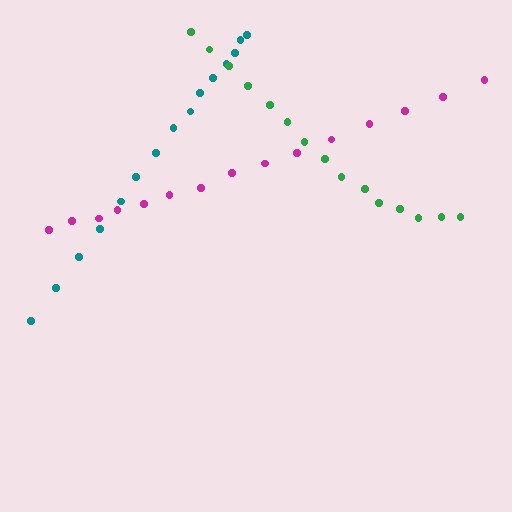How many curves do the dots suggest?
There are 3 distinct paths.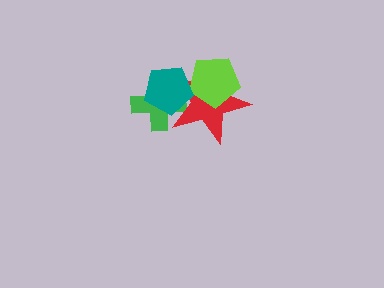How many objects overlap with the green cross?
2 objects overlap with the green cross.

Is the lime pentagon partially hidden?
Yes, it is partially covered by another shape.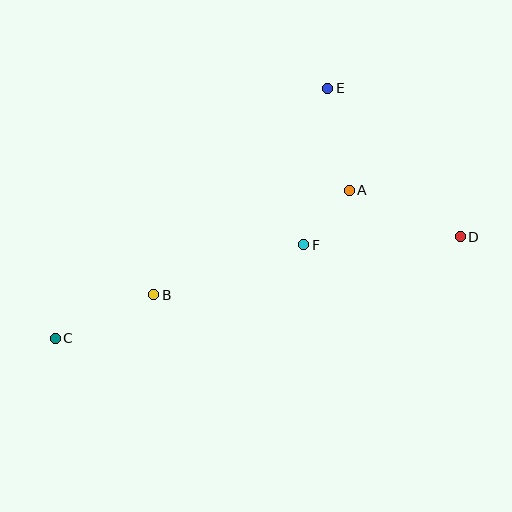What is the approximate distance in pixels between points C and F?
The distance between C and F is approximately 266 pixels.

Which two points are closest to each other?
Points A and F are closest to each other.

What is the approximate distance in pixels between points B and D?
The distance between B and D is approximately 312 pixels.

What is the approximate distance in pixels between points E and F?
The distance between E and F is approximately 158 pixels.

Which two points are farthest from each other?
Points C and D are farthest from each other.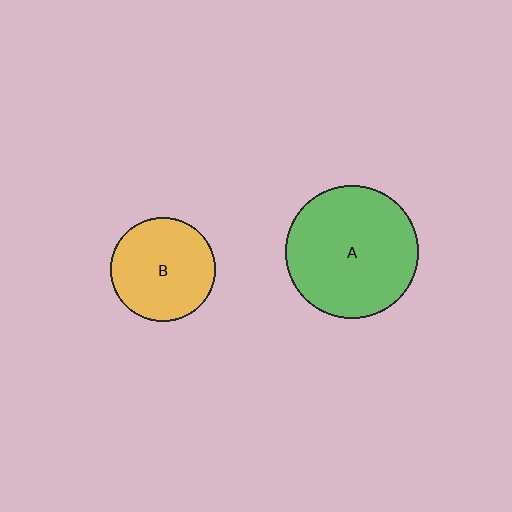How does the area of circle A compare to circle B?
Approximately 1.6 times.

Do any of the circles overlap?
No, none of the circles overlap.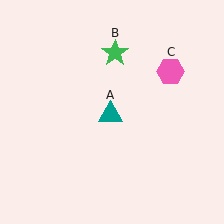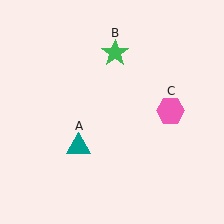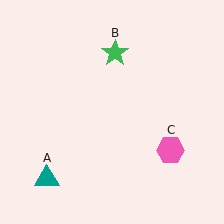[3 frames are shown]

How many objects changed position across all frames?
2 objects changed position: teal triangle (object A), pink hexagon (object C).